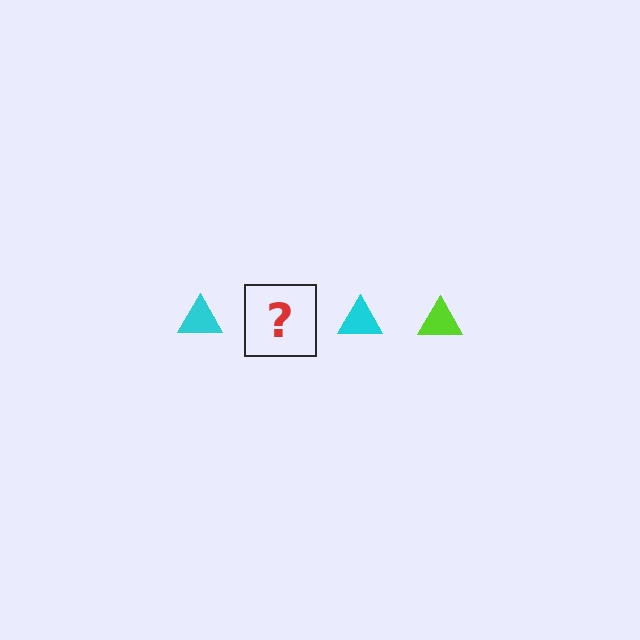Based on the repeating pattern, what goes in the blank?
The blank should be a lime triangle.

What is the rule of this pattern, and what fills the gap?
The rule is that the pattern cycles through cyan, lime triangles. The gap should be filled with a lime triangle.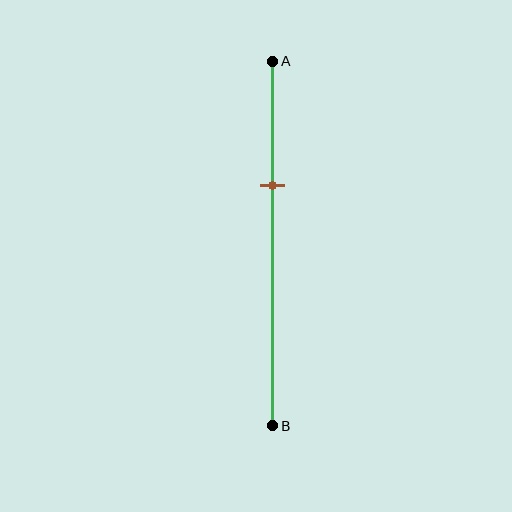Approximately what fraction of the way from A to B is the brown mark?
The brown mark is approximately 35% of the way from A to B.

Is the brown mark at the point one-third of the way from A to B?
Yes, the mark is approximately at the one-third point.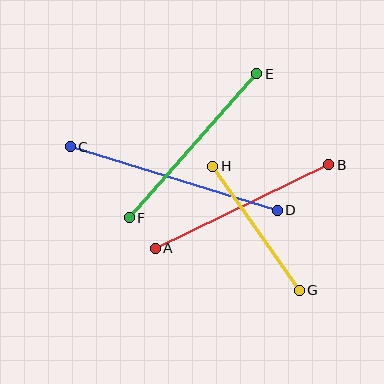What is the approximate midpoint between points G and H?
The midpoint is at approximately (256, 228) pixels.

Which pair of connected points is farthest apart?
Points C and D are farthest apart.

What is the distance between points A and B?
The distance is approximately 192 pixels.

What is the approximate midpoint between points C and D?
The midpoint is at approximately (174, 178) pixels.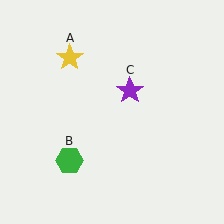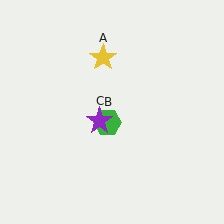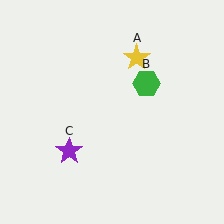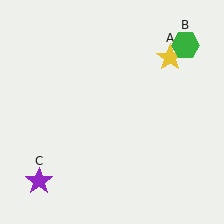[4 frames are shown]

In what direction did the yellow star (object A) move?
The yellow star (object A) moved right.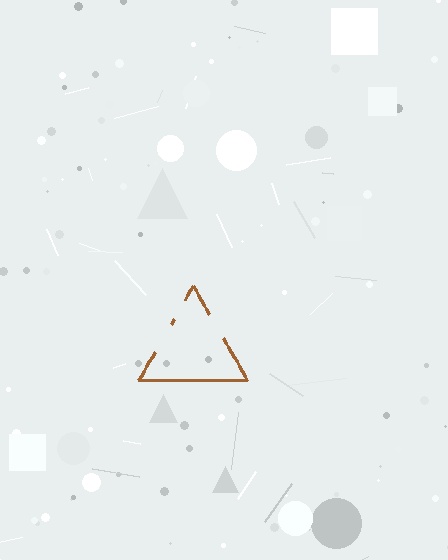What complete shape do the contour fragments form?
The contour fragments form a triangle.